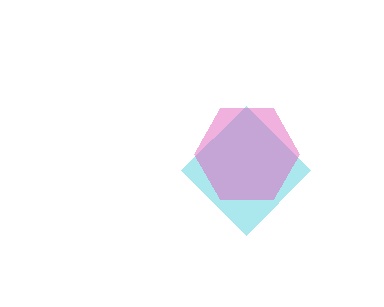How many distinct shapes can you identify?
There are 2 distinct shapes: a cyan diamond, a pink hexagon.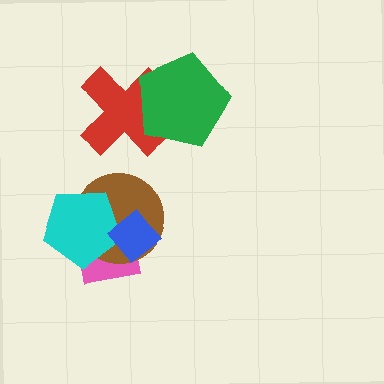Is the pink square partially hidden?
Yes, it is partially covered by another shape.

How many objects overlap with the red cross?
1 object overlaps with the red cross.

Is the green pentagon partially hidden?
No, no other shape covers it.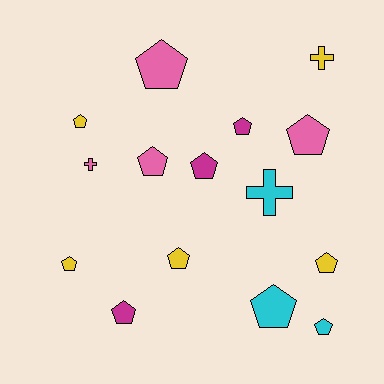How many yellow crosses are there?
There is 1 yellow cross.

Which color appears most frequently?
Yellow, with 5 objects.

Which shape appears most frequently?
Pentagon, with 12 objects.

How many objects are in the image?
There are 15 objects.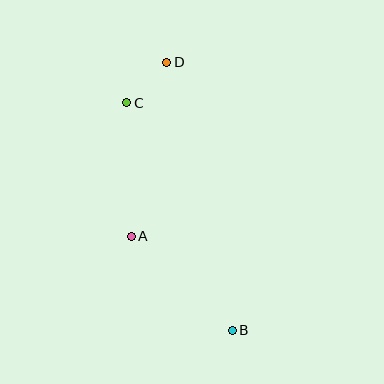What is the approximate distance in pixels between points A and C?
The distance between A and C is approximately 133 pixels.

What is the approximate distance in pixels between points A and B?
The distance between A and B is approximately 138 pixels.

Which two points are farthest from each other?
Points B and D are farthest from each other.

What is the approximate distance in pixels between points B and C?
The distance between B and C is approximately 251 pixels.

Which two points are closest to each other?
Points C and D are closest to each other.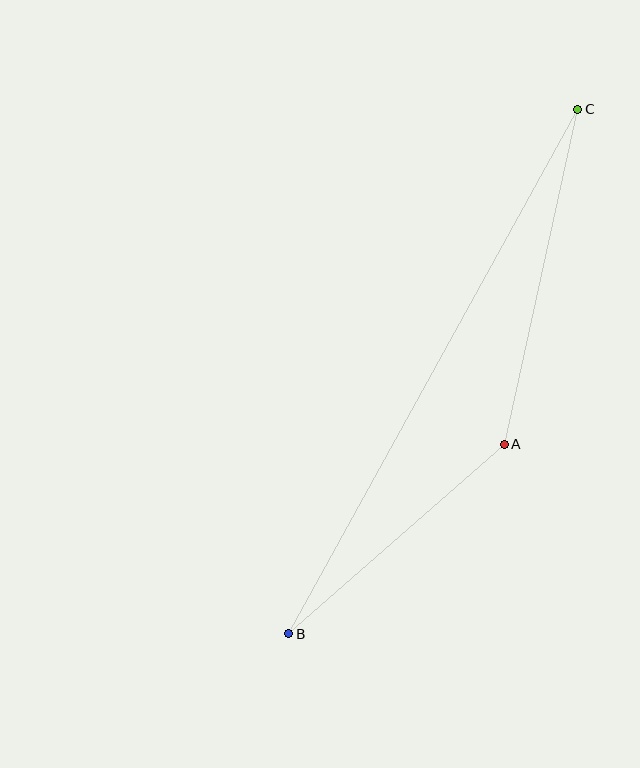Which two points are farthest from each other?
Points B and C are farthest from each other.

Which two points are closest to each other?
Points A and B are closest to each other.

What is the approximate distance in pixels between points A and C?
The distance between A and C is approximately 343 pixels.